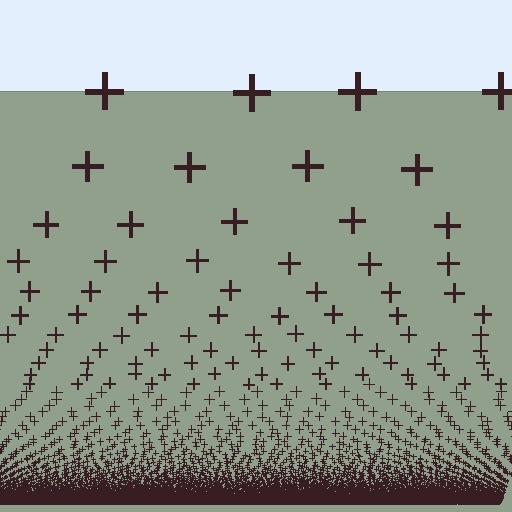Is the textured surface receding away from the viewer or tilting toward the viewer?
The surface appears to tilt toward the viewer. Texture elements get larger and sparser toward the top.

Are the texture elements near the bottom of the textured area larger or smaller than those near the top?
Smaller. The gradient is inverted — elements near the bottom are smaller and denser.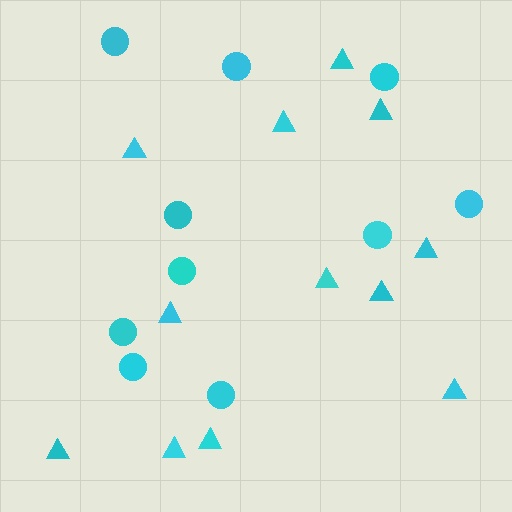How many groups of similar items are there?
There are 2 groups: one group of circles (10) and one group of triangles (12).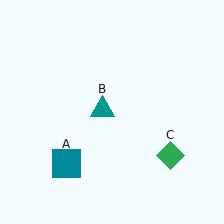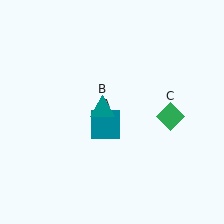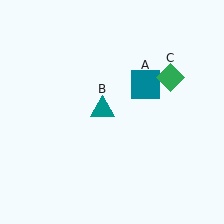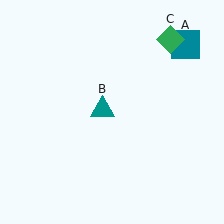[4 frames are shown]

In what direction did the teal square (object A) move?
The teal square (object A) moved up and to the right.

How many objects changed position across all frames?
2 objects changed position: teal square (object A), green diamond (object C).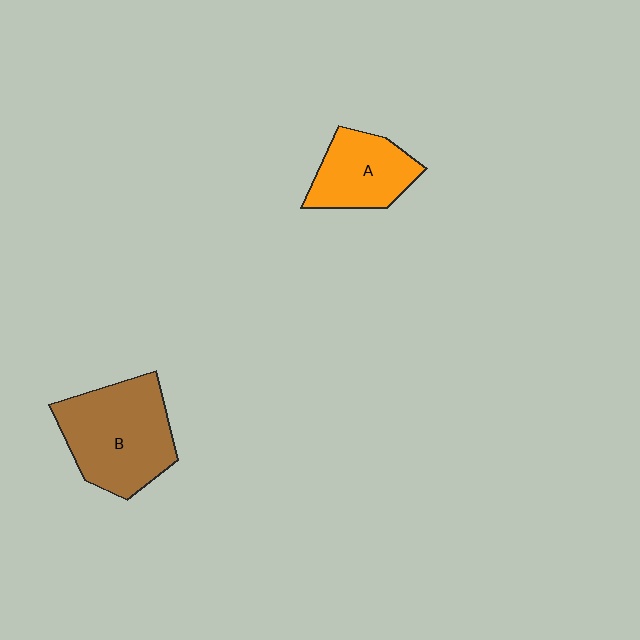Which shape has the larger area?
Shape B (brown).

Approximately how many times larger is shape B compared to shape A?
Approximately 1.5 times.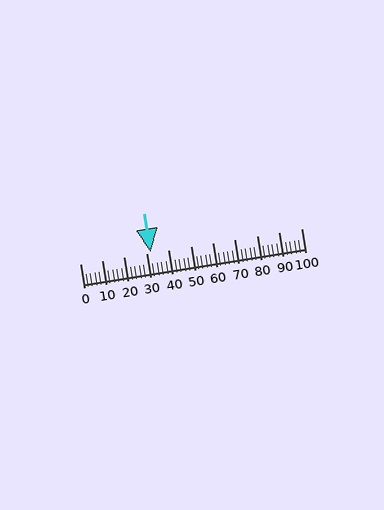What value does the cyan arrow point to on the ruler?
The cyan arrow points to approximately 32.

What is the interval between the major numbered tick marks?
The major tick marks are spaced 10 units apart.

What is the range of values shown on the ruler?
The ruler shows values from 0 to 100.